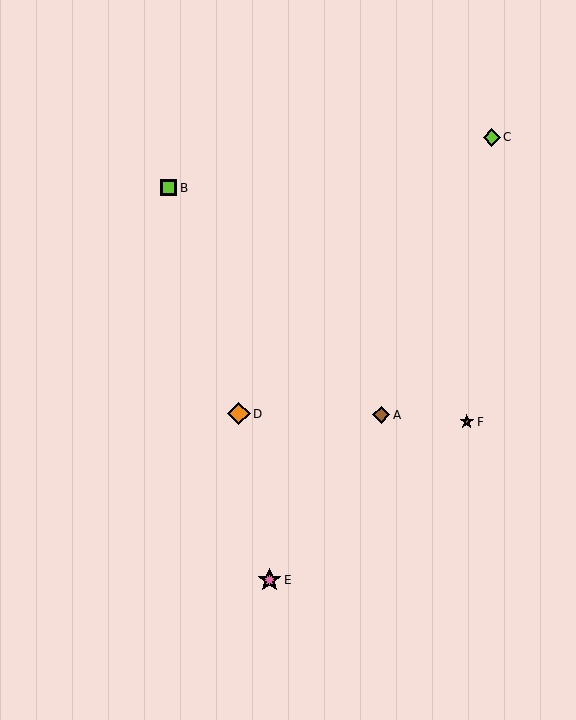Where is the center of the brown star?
The center of the brown star is at (467, 422).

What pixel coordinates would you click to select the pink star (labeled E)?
Click at (269, 580) to select the pink star E.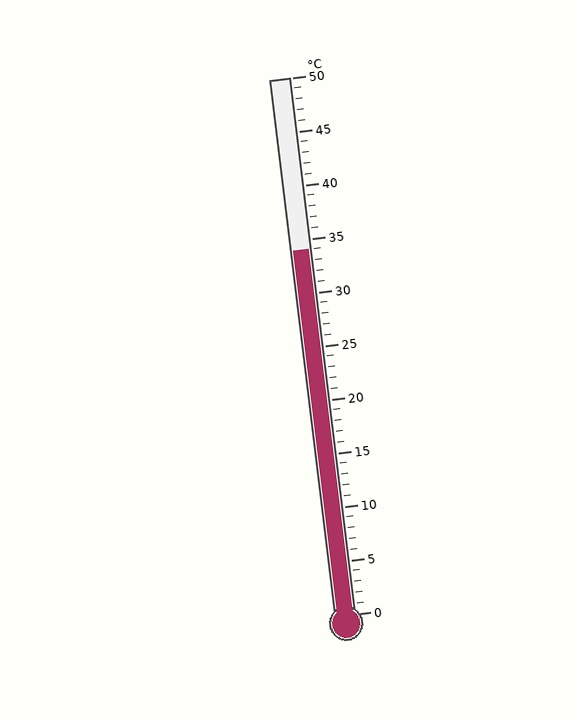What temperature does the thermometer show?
The thermometer shows approximately 34°C.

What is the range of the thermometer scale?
The thermometer scale ranges from 0°C to 50°C.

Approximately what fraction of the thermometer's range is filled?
The thermometer is filled to approximately 70% of its range.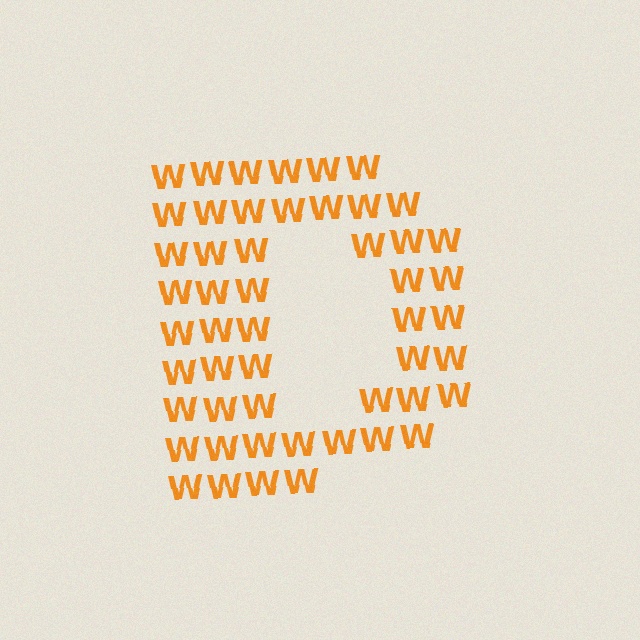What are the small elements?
The small elements are letter W's.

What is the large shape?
The large shape is the letter D.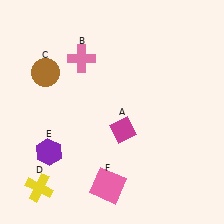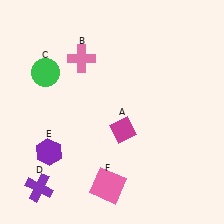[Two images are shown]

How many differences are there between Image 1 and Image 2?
There are 2 differences between the two images.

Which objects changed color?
C changed from brown to green. D changed from yellow to purple.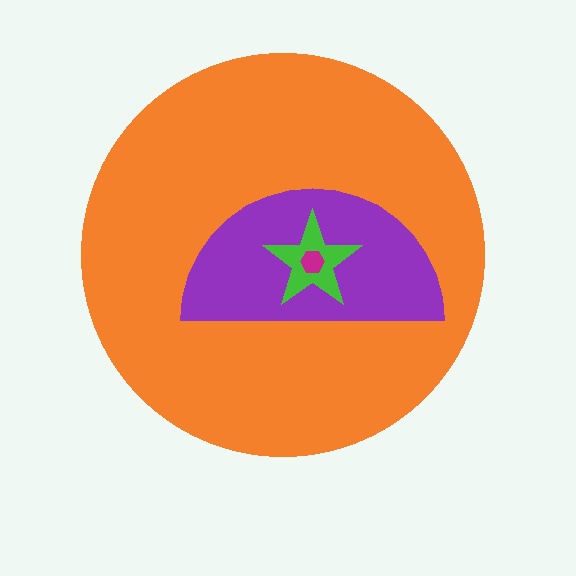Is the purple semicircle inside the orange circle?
Yes.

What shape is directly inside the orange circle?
The purple semicircle.